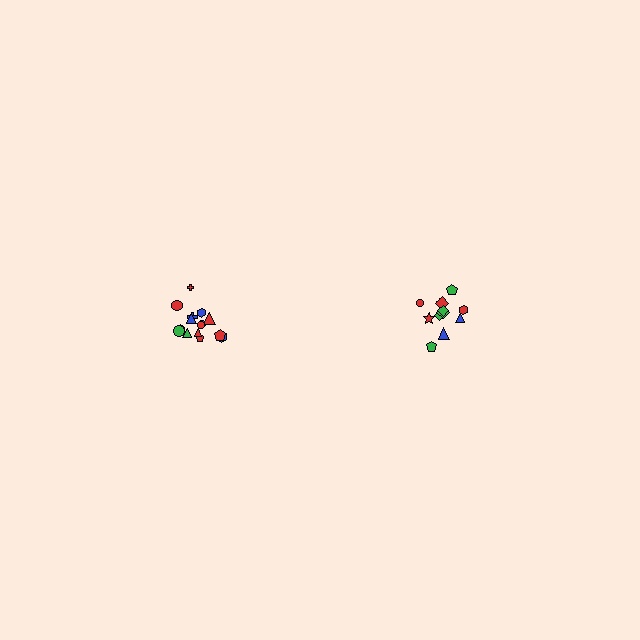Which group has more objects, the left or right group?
The left group.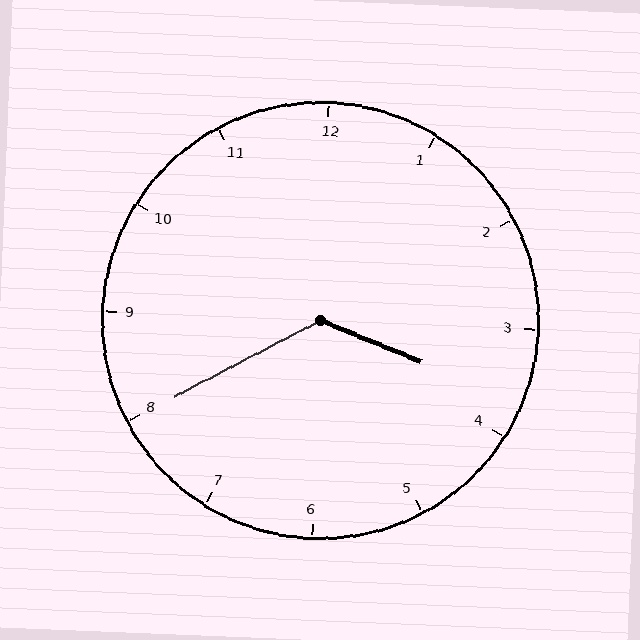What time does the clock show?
3:40.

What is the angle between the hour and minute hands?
Approximately 130 degrees.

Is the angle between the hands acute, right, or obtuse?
It is obtuse.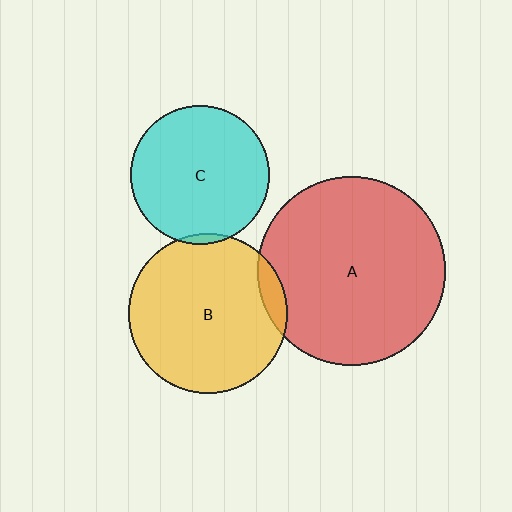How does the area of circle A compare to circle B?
Approximately 1.4 times.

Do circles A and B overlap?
Yes.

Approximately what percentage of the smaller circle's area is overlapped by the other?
Approximately 5%.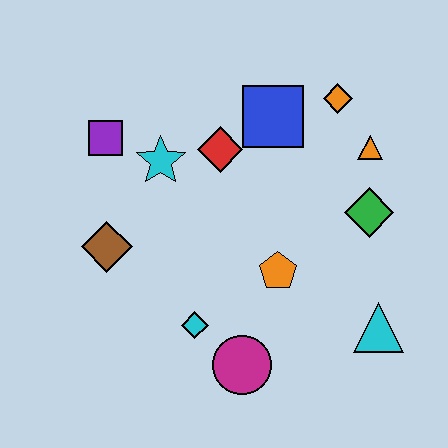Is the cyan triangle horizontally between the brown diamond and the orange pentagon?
No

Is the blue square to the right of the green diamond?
No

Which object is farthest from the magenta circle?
The orange diamond is farthest from the magenta circle.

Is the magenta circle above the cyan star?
No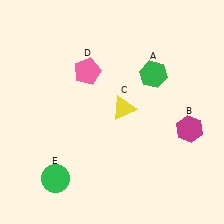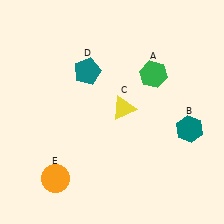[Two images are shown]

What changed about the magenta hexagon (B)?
In Image 1, B is magenta. In Image 2, it changed to teal.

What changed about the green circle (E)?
In Image 1, E is green. In Image 2, it changed to orange.